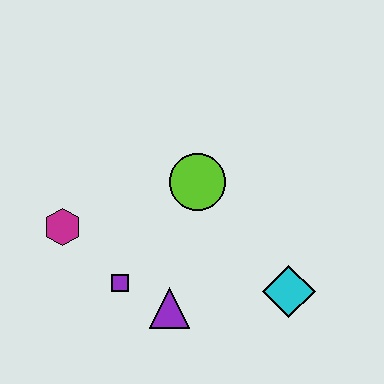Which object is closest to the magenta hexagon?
The purple square is closest to the magenta hexagon.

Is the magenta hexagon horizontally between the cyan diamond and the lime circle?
No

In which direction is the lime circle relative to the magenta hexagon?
The lime circle is to the right of the magenta hexagon.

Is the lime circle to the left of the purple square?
No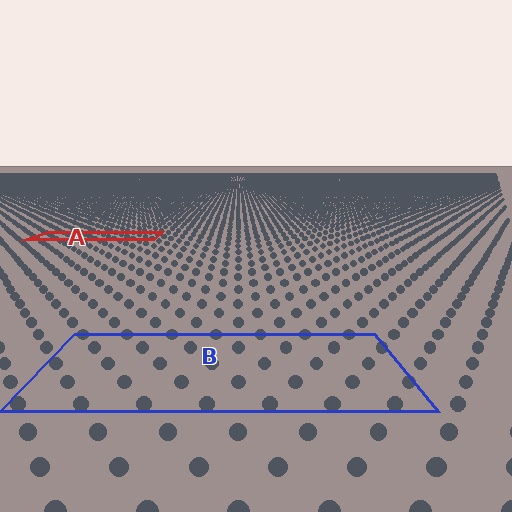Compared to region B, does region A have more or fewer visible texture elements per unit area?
Region A has more texture elements per unit area — they are packed more densely because it is farther away.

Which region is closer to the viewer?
Region B is closer. The texture elements there are larger and more spread out.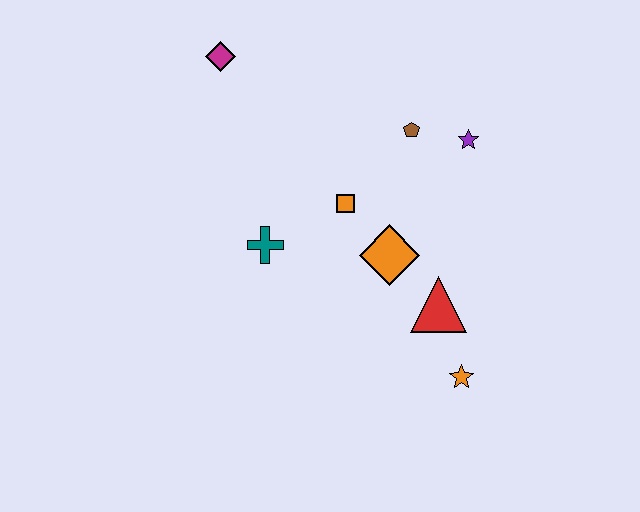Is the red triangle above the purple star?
No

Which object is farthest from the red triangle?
The magenta diamond is farthest from the red triangle.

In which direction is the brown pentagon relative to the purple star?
The brown pentagon is to the left of the purple star.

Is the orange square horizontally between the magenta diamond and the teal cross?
No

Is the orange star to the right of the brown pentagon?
Yes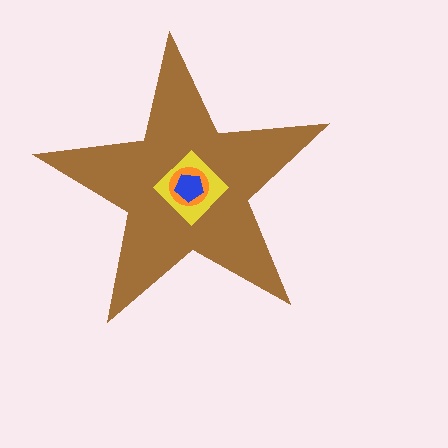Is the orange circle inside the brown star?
Yes.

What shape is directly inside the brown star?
The yellow diamond.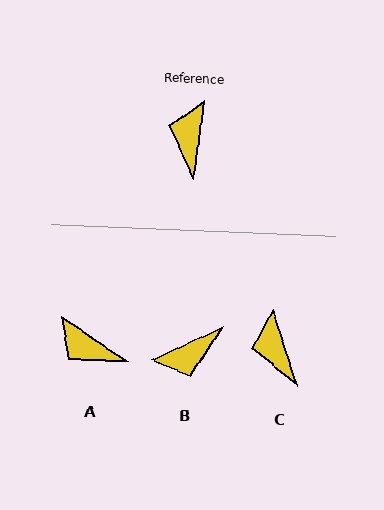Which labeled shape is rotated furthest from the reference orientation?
B, about 123 degrees away.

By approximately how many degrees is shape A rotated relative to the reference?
Approximately 64 degrees counter-clockwise.